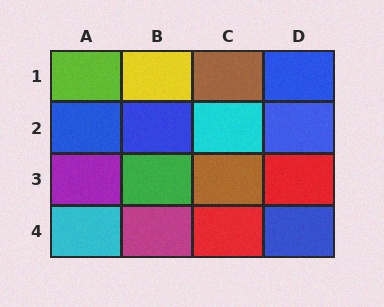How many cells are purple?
1 cell is purple.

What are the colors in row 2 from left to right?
Blue, blue, cyan, blue.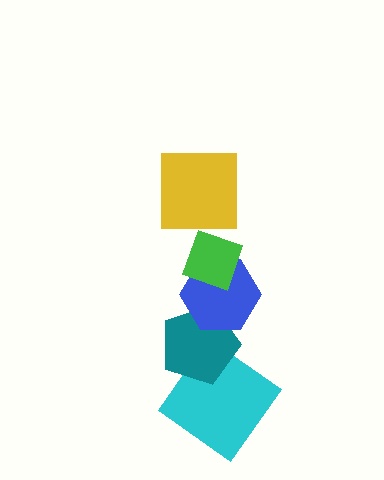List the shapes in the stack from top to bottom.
From top to bottom: the yellow square, the green diamond, the blue hexagon, the teal pentagon, the cyan diamond.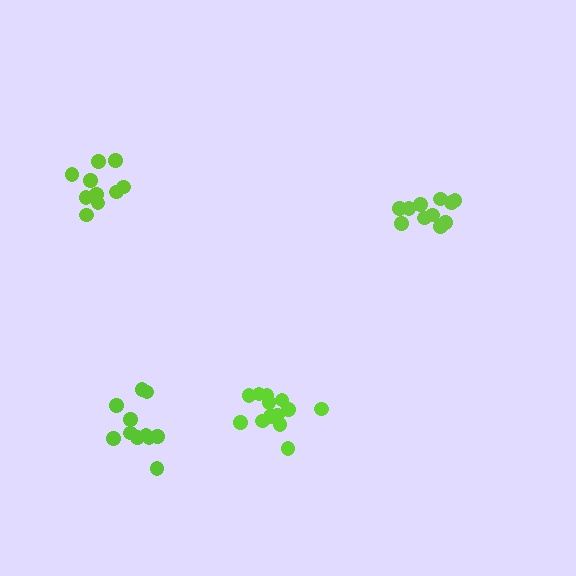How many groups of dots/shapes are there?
There are 4 groups.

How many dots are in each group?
Group 1: 10 dots, Group 2: 11 dots, Group 3: 13 dots, Group 4: 11 dots (45 total).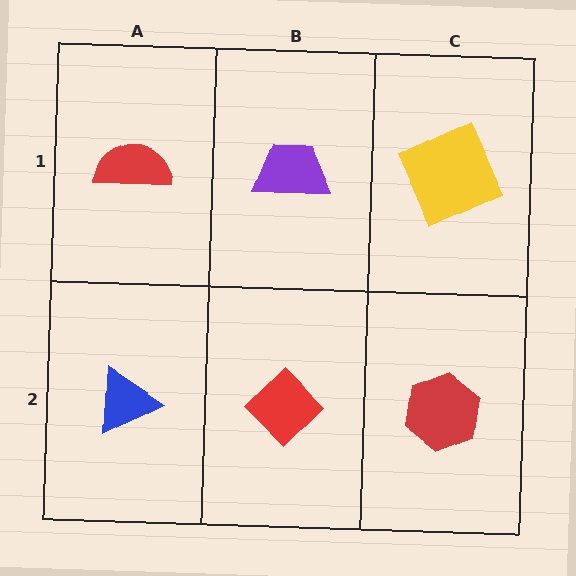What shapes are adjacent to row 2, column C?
A yellow square (row 1, column C), a red diamond (row 2, column B).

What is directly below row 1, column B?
A red diamond.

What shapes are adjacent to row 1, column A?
A blue triangle (row 2, column A), a purple trapezoid (row 1, column B).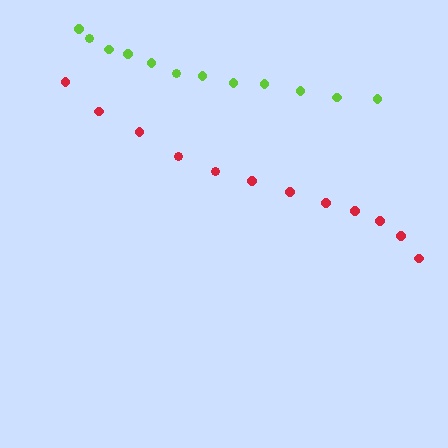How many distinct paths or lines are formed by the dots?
There are 2 distinct paths.